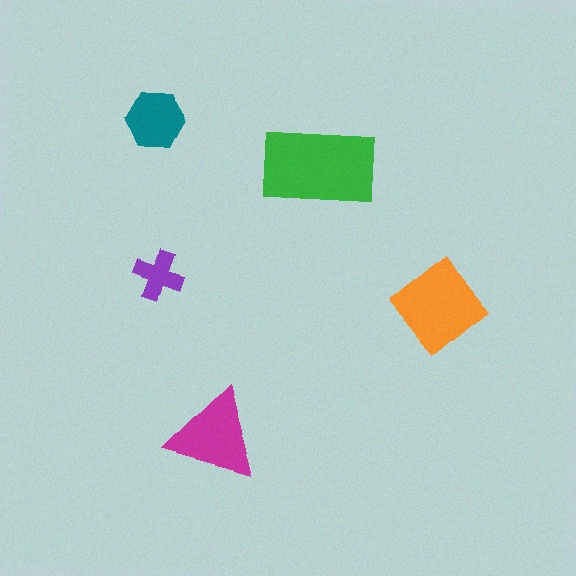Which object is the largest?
The green rectangle.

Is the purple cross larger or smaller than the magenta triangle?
Smaller.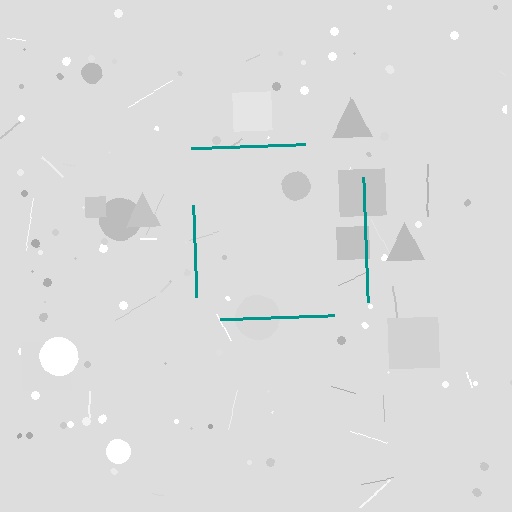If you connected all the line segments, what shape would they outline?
They would outline a square.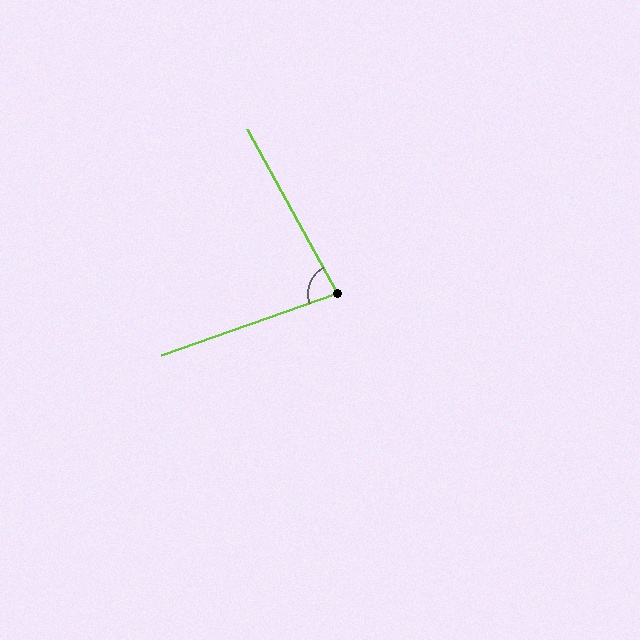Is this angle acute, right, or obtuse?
It is acute.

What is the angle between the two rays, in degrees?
Approximately 80 degrees.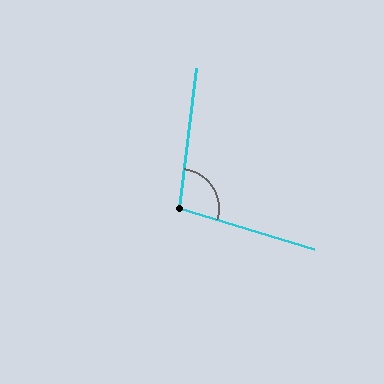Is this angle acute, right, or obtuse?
It is obtuse.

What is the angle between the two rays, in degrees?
Approximately 100 degrees.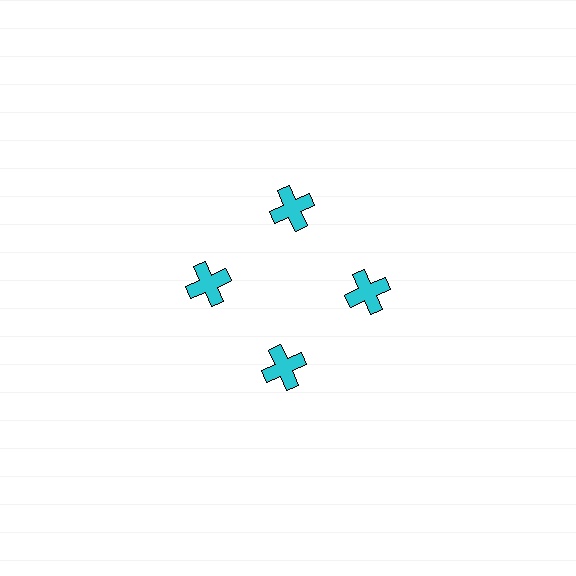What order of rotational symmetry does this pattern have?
This pattern has 4-fold rotational symmetry.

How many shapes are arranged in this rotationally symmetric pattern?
There are 4 shapes, arranged in 4 groups of 1.